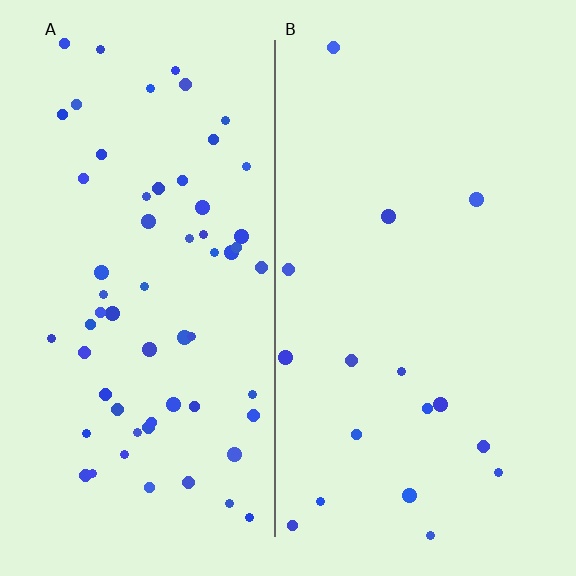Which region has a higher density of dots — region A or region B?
A (the left).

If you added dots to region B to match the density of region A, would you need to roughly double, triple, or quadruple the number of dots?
Approximately quadruple.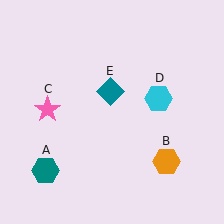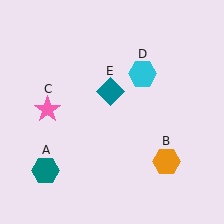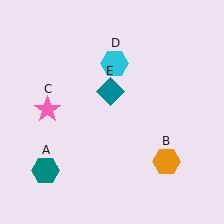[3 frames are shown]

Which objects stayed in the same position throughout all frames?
Teal hexagon (object A) and orange hexagon (object B) and pink star (object C) and teal diamond (object E) remained stationary.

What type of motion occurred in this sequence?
The cyan hexagon (object D) rotated counterclockwise around the center of the scene.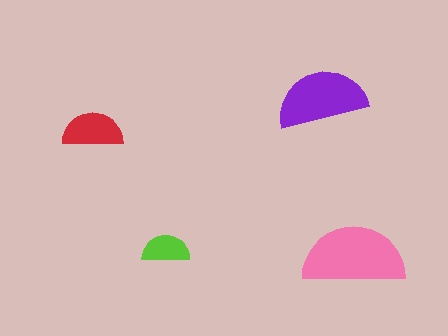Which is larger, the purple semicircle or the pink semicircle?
The pink one.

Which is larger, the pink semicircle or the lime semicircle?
The pink one.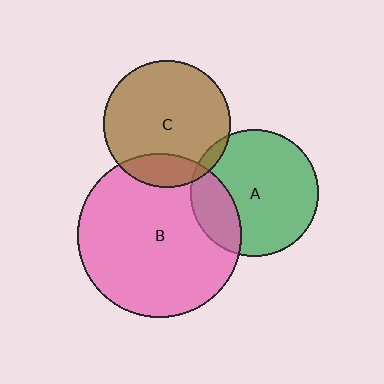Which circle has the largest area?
Circle B (pink).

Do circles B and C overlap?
Yes.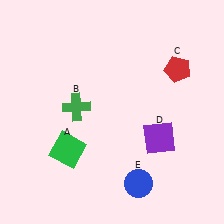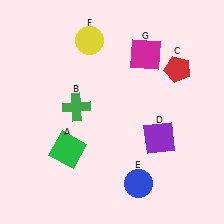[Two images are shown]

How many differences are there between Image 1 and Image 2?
There are 2 differences between the two images.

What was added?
A yellow circle (F), a magenta square (G) were added in Image 2.